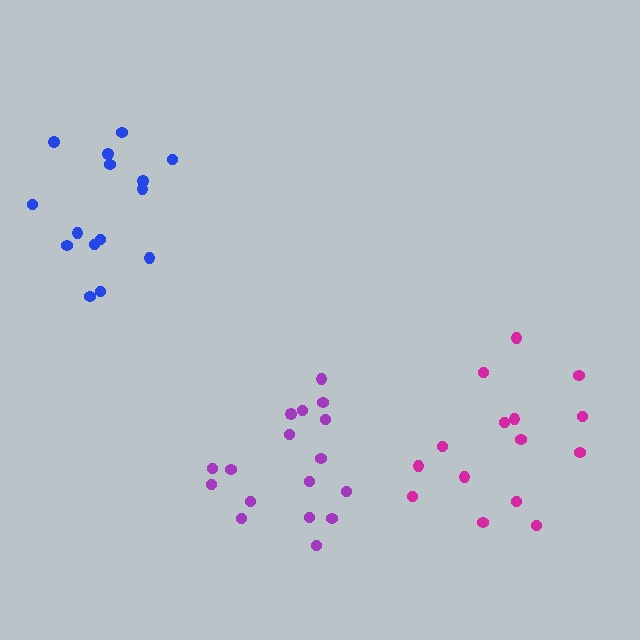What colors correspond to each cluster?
The clusters are colored: purple, magenta, blue.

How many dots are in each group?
Group 1: 17 dots, Group 2: 15 dots, Group 3: 15 dots (47 total).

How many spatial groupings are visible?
There are 3 spatial groupings.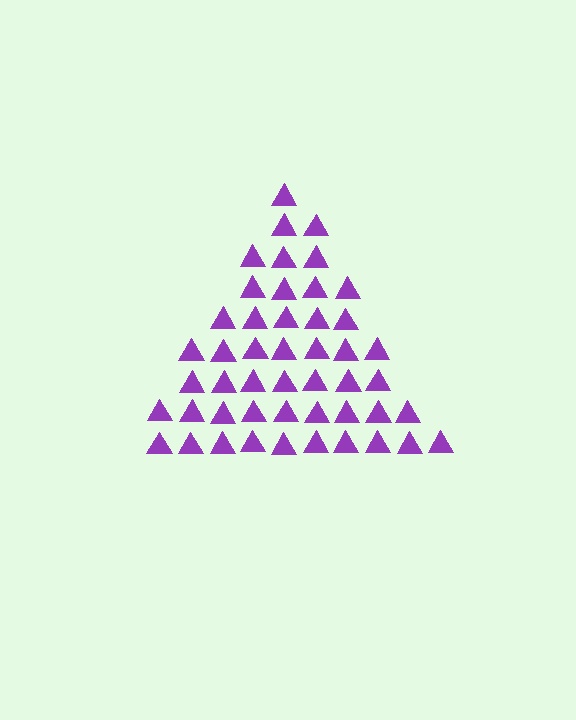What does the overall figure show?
The overall figure shows a triangle.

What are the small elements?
The small elements are triangles.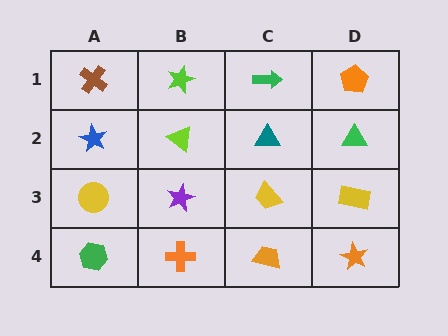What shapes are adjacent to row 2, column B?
A lime star (row 1, column B), a purple star (row 3, column B), a blue star (row 2, column A), a teal triangle (row 2, column C).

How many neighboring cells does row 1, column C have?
3.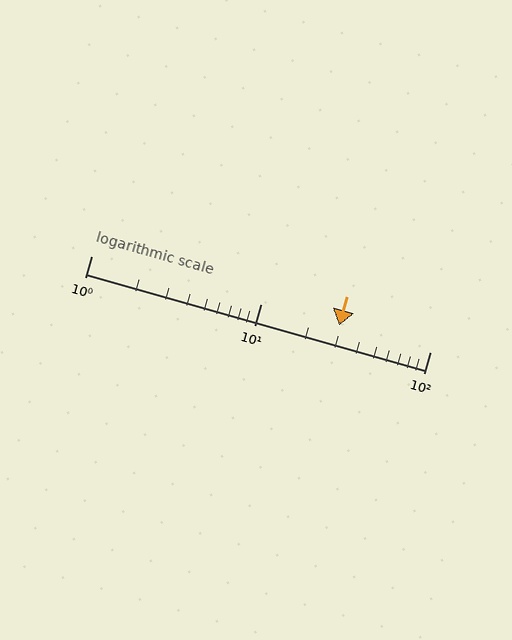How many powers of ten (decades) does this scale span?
The scale spans 2 decades, from 1 to 100.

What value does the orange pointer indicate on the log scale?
The pointer indicates approximately 29.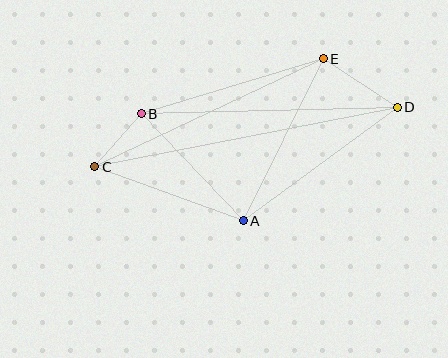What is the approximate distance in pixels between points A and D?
The distance between A and D is approximately 192 pixels.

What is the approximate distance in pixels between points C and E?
The distance between C and E is approximately 253 pixels.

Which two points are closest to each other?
Points B and C are closest to each other.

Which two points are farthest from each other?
Points C and D are farthest from each other.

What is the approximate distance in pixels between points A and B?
The distance between A and B is approximately 148 pixels.